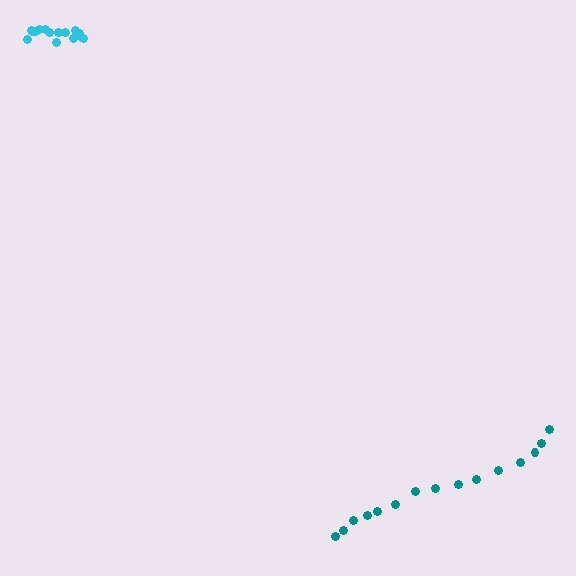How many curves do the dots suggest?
There are 2 distinct paths.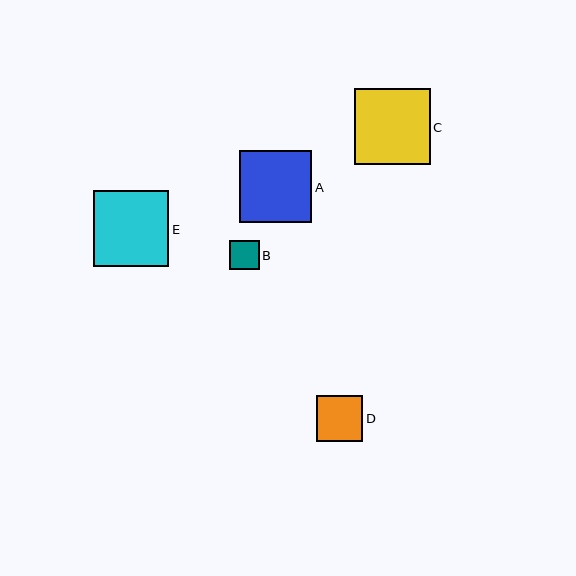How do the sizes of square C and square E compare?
Square C and square E are approximately the same size.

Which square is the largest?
Square C is the largest with a size of approximately 76 pixels.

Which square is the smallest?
Square B is the smallest with a size of approximately 29 pixels.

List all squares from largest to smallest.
From largest to smallest: C, E, A, D, B.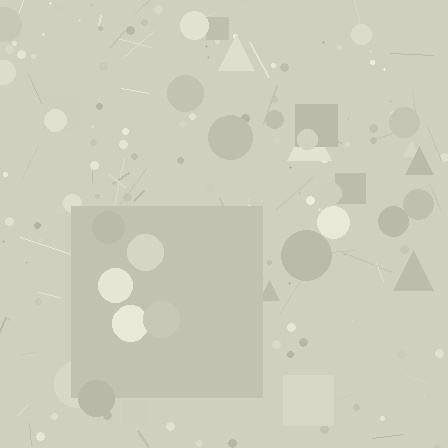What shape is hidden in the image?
A square is hidden in the image.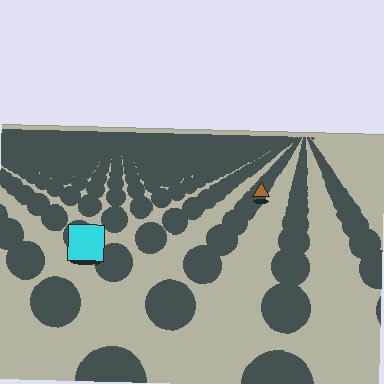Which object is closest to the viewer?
The cyan square is closest. The texture marks near it are larger and more spread out.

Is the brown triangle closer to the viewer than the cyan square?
No. The cyan square is closer — you can tell from the texture gradient: the ground texture is coarser near it.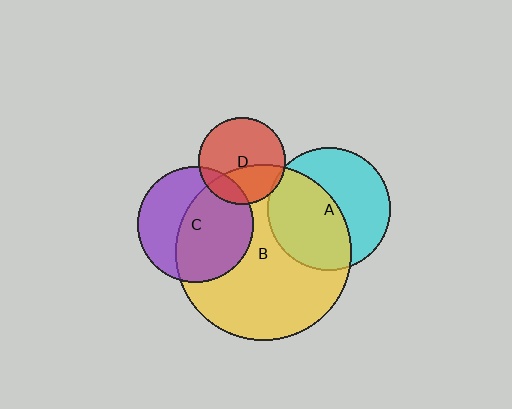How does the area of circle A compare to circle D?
Approximately 2.0 times.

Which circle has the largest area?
Circle B (yellow).